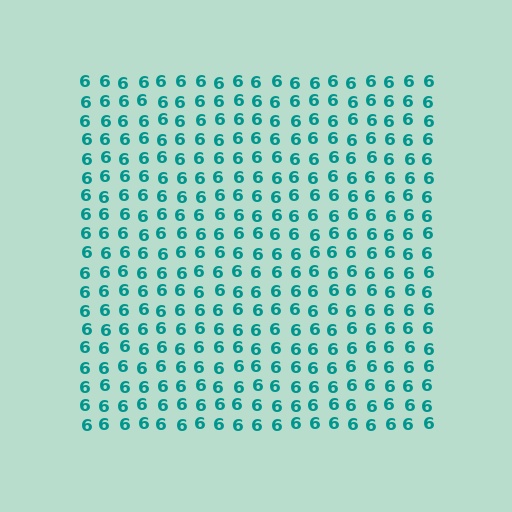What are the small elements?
The small elements are digit 6's.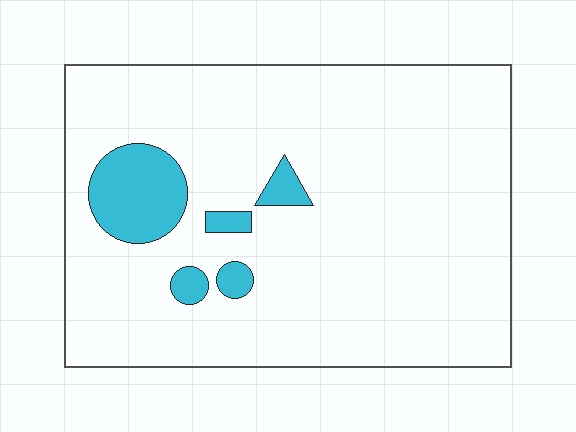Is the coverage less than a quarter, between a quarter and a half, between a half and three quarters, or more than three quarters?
Less than a quarter.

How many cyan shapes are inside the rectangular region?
5.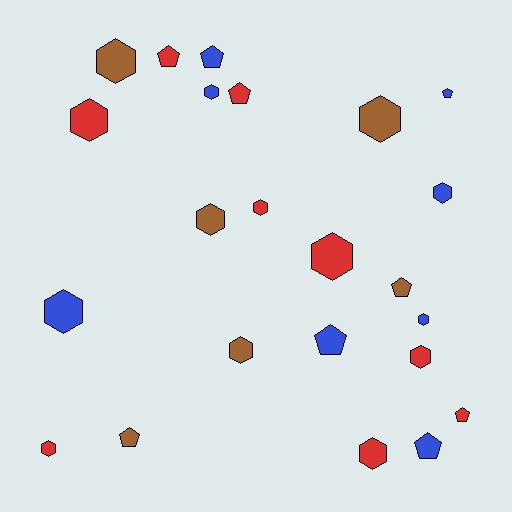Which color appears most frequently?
Red, with 9 objects.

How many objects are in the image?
There are 23 objects.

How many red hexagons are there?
There are 6 red hexagons.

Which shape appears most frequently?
Hexagon, with 14 objects.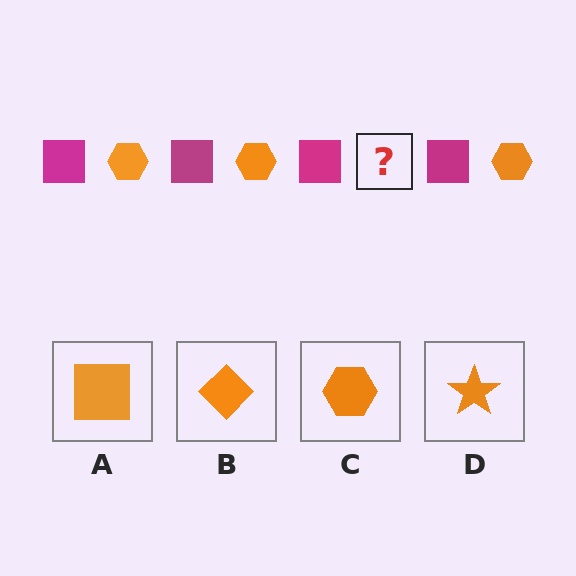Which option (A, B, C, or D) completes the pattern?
C.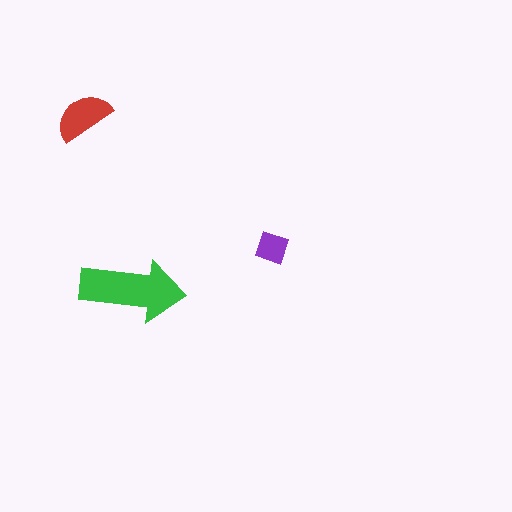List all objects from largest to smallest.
The green arrow, the red semicircle, the purple square.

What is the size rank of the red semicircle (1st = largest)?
2nd.